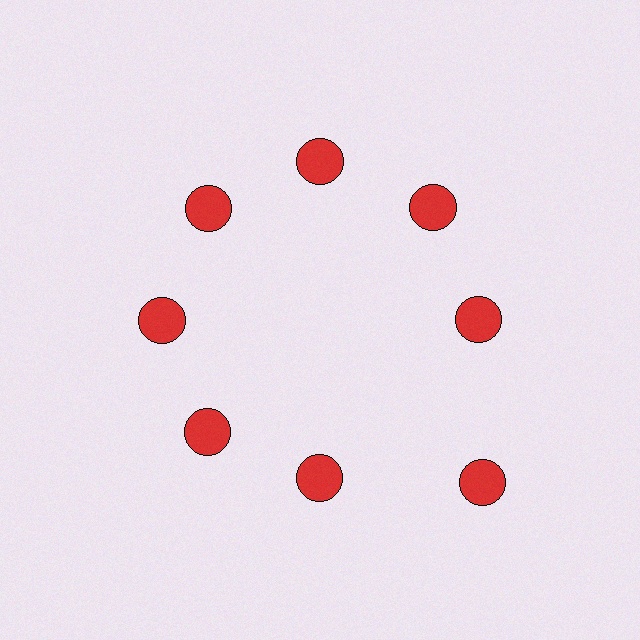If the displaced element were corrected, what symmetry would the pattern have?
It would have 8-fold rotational symmetry — the pattern would map onto itself every 45 degrees.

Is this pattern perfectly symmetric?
No. The 8 red circles are arranged in a ring, but one element near the 4 o'clock position is pushed outward from the center, breaking the 8-fold rotational symmetry.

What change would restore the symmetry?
The symmetry would be restored by moving it inward, back onto the ring so that all 8 circles sit at equal angles and equal distance from the center.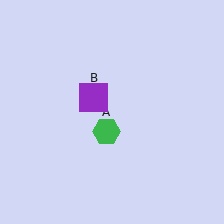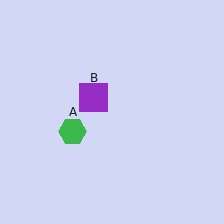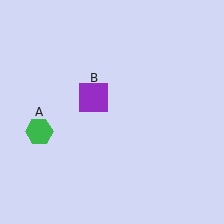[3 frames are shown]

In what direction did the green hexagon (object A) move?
The green hexagon (object A) moved left.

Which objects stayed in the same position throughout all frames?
Purple square (object B) remained stationary.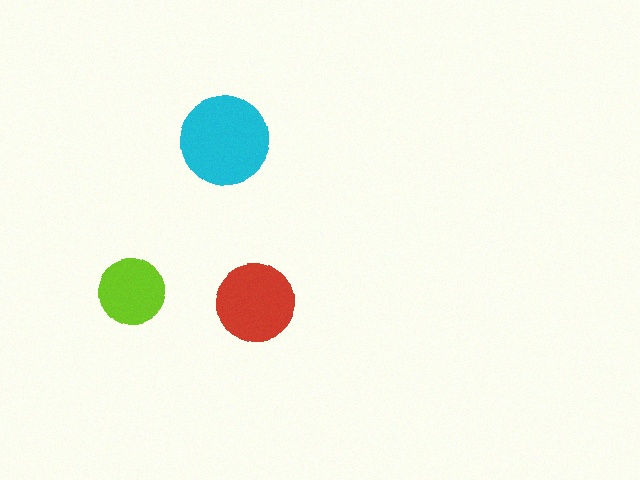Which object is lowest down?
The red circle is bottommost.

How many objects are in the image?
There are 3 objects in the image.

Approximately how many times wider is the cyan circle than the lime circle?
About 1.5 times wider.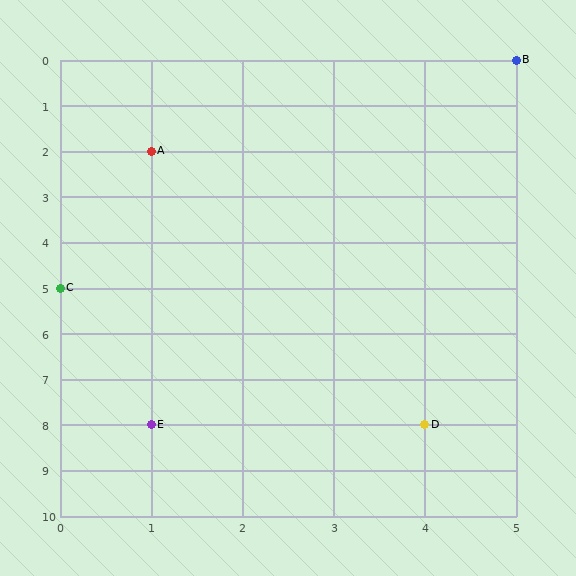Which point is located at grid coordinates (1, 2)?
Point A is at (1, 2).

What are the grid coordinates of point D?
Point D is at grid coordinates (4, 8).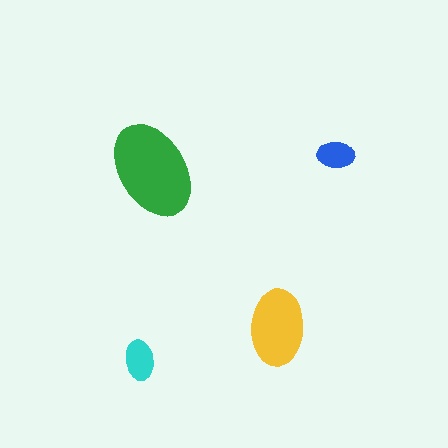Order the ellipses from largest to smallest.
the green one, the yellow one, the cyan one, the blue one.